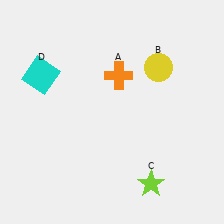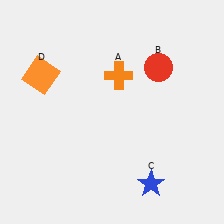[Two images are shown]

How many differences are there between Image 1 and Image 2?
There are 3 differences between the two images.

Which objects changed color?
B changed from yellow to red. C changed from lime to blue. D changed from cyan to orange.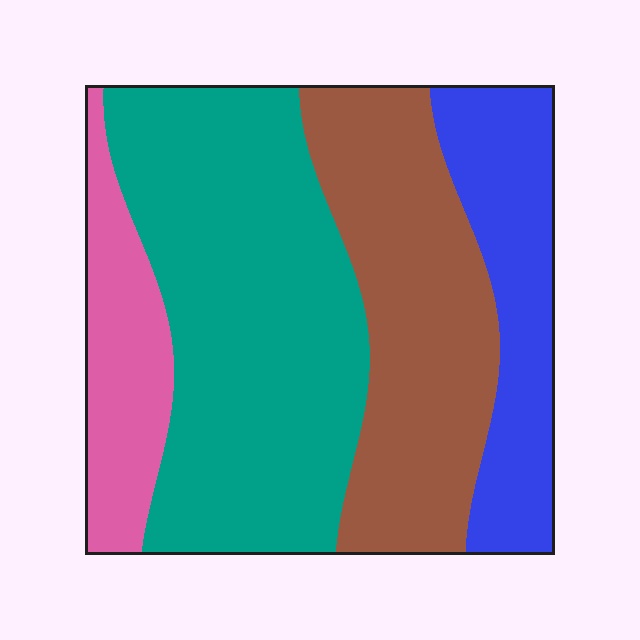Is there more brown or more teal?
Teal.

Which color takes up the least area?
Pink, at roughly 15%.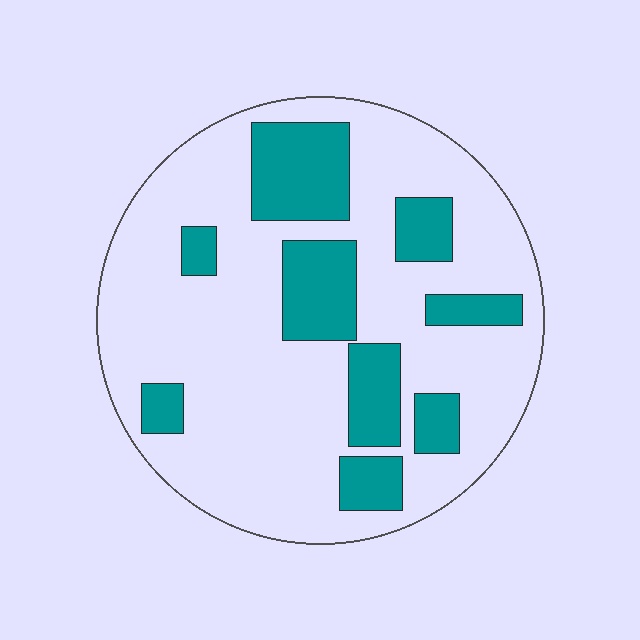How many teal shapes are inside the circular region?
9.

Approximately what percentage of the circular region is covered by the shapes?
Approximately 25%.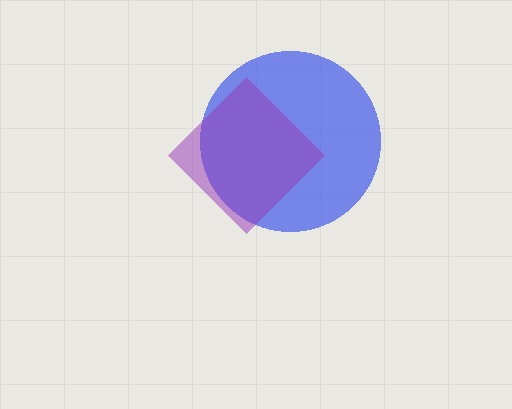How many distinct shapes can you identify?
There are 2 distinct shapes: a blue circle, a purple diamond.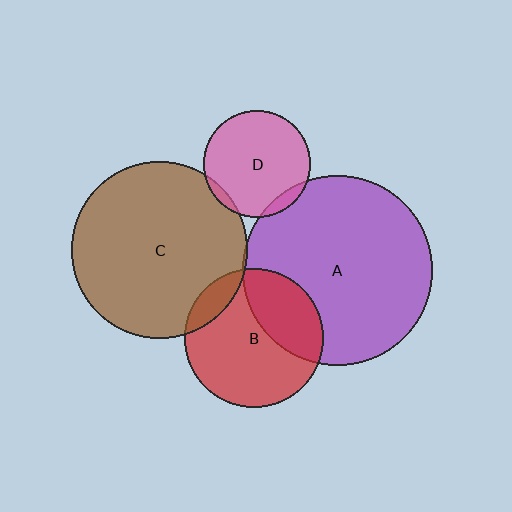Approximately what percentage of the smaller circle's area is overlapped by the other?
Approximately 5%.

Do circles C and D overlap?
Yes.